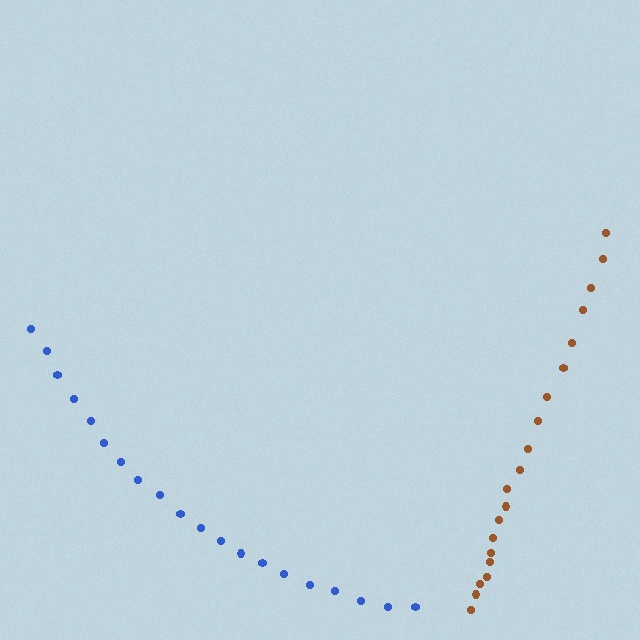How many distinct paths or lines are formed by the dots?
There are 2 distinct paths.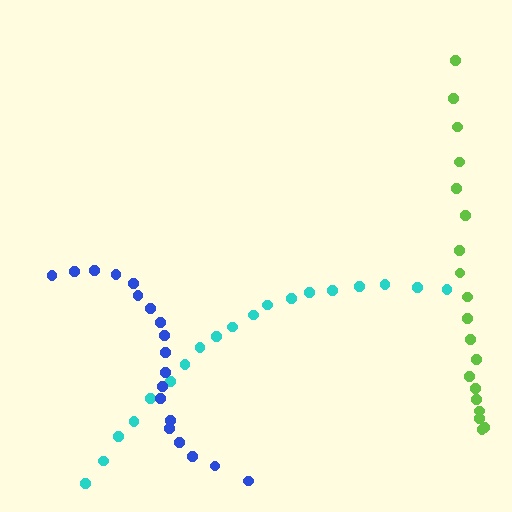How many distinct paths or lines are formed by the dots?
There are 3 distinct paths.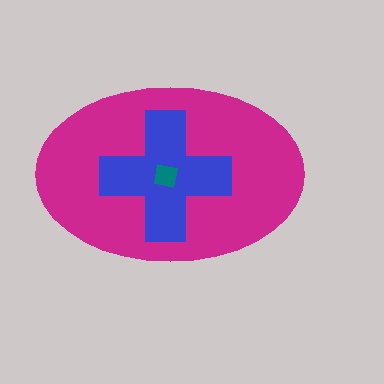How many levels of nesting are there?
3.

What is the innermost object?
The teal square.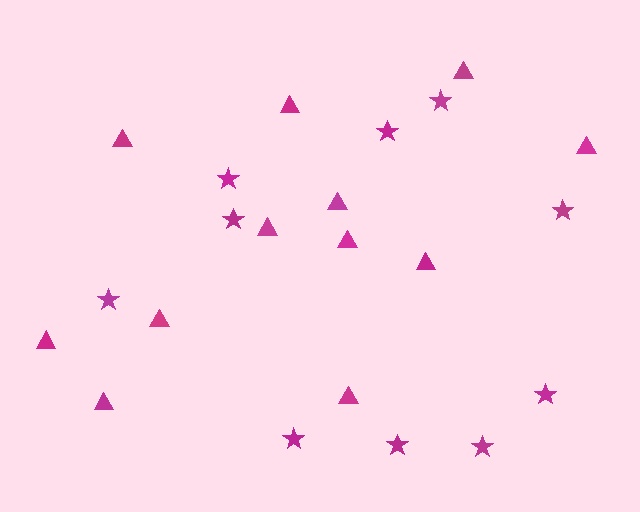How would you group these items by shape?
There are 2 groups: one group of stars (10) and one group of triangles (12).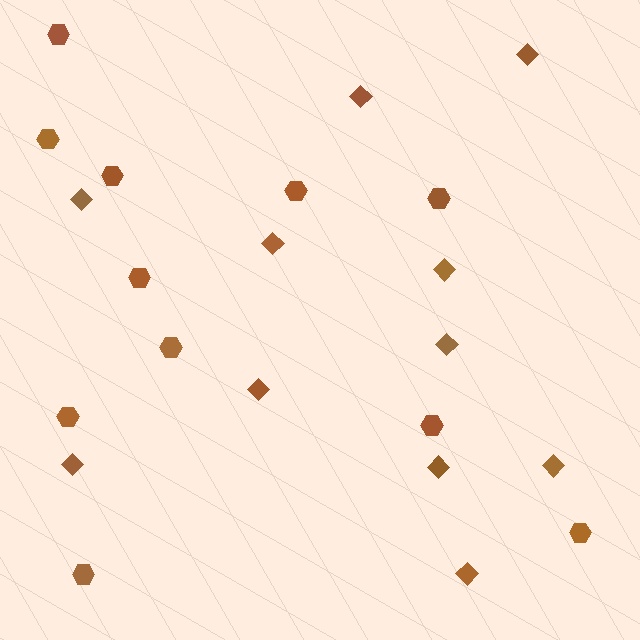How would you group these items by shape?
There are 2 groups: one group of diamonds (11) and one group of hexagons (11).